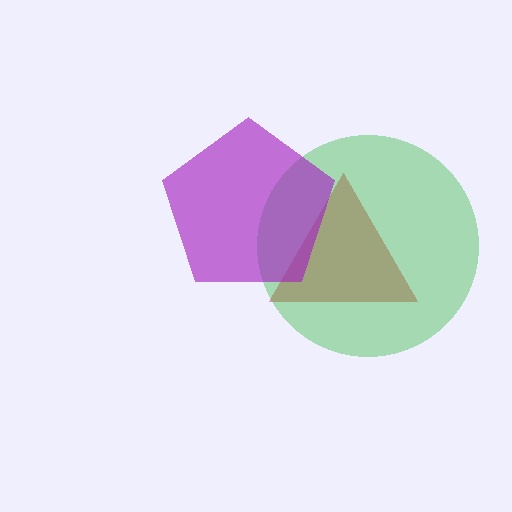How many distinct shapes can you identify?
There are 3 distinct shapes: a red triangle, a green circle, a purple pentagon.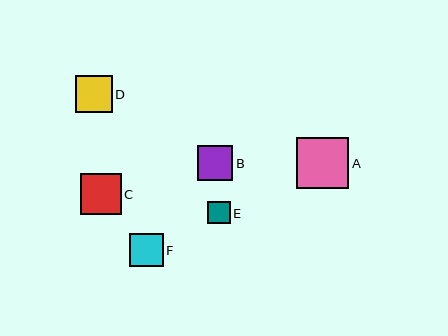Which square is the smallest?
Square E is the smallest with a size of approximately 22 pixels.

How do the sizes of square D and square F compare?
Square D and square F are approximately the same size.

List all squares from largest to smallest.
From largest to smallest: A, C, D, B, F, E.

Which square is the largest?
Square A is the largest with a size of approximately 52 pixels.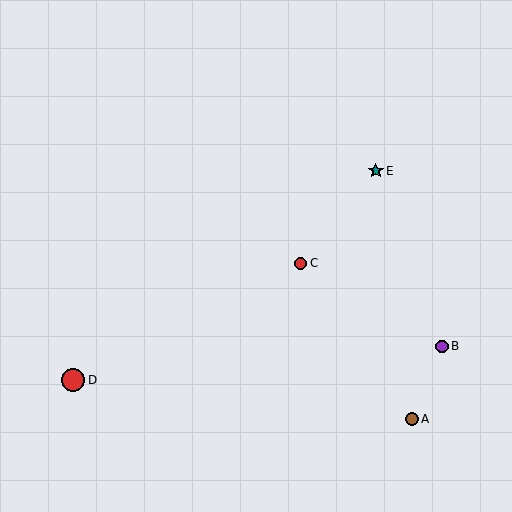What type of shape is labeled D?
Shape D is a red circle.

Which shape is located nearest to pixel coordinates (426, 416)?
The brown circle (labeled A) at (412, 419) is nearest to that location.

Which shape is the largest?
The red circle (labeled D) is the largest.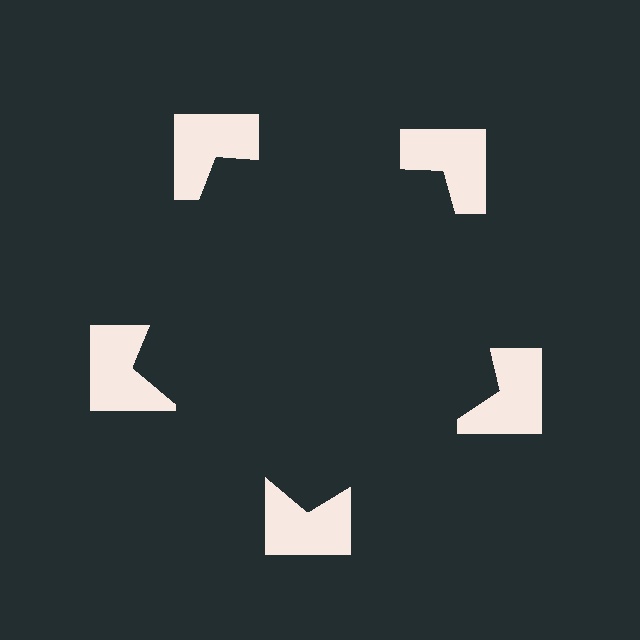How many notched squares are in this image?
There are 5 — one at each vertex of the illusory pentagon.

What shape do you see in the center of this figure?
An illusory pentagon — its edges are inferred from the aligned wedge cuts in the notched squares, not physically drawn.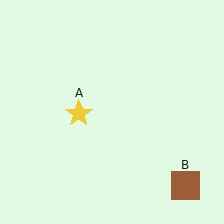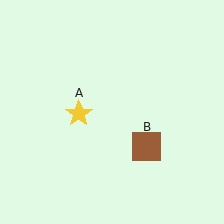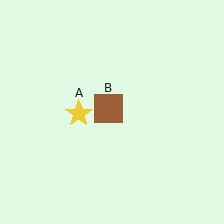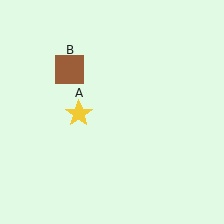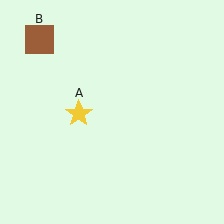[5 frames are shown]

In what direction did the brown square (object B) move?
The brown square (object B) moved up and to the left.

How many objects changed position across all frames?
1 object changed position: brown square (object B).